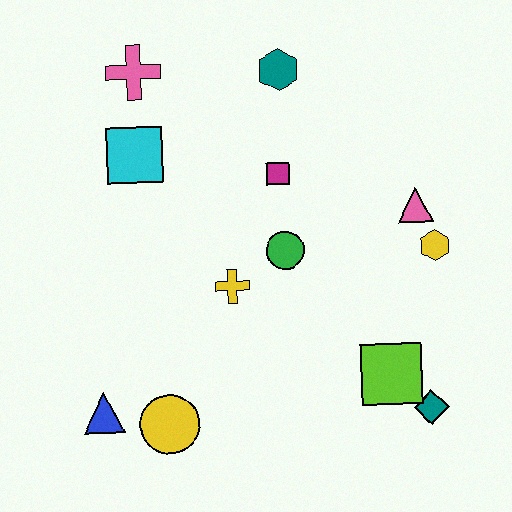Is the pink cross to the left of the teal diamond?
Yes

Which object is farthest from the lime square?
The pink cross is farthest from the lime square.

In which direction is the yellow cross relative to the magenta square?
The yellow cross is below the magenta square.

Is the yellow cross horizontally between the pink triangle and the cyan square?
Yes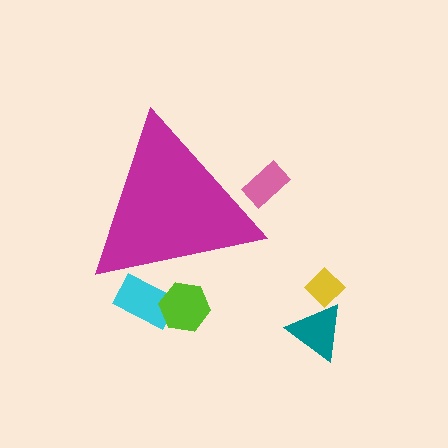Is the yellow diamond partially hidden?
No, the yellow diamond is fully visible.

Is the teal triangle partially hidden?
No, the teal triangle is fully visible.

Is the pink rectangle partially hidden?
Yes, the pink rectangle is partially hidden behind the magenta triangle.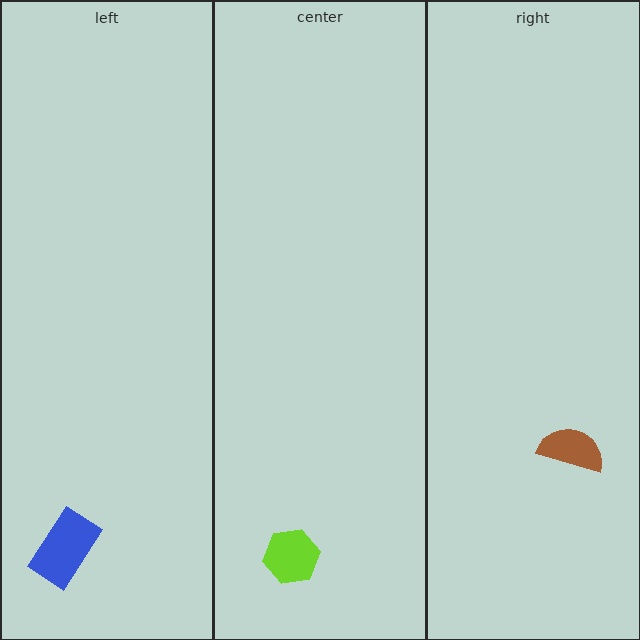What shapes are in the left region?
The blue rectangle.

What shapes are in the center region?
The lime hexagon.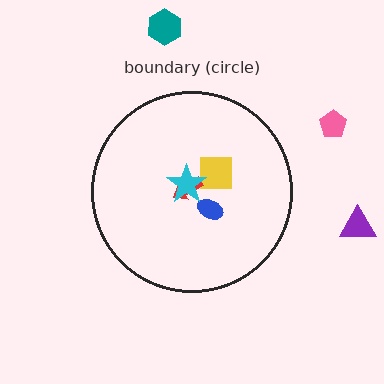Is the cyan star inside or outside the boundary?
Inside.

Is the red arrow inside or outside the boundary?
Inside.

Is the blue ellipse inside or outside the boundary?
Inside.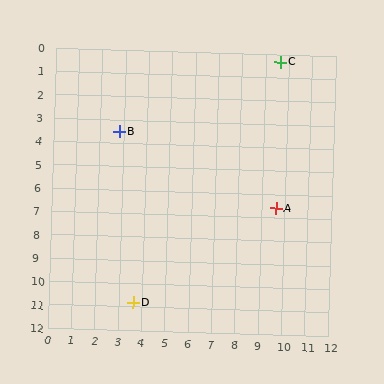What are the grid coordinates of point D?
Point D is at approximately (3.6, 10.8).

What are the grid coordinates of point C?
Point C is at approximately (9.6, 0.3).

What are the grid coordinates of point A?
Point A is at approximately (9.6, 6.6).